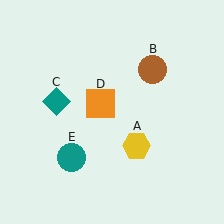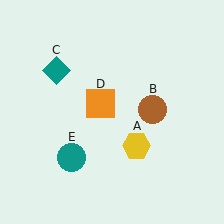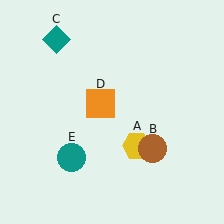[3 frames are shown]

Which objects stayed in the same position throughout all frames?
Yellow hexagon (object A) and orange square (object D) and teal circle (object E) remained stationary.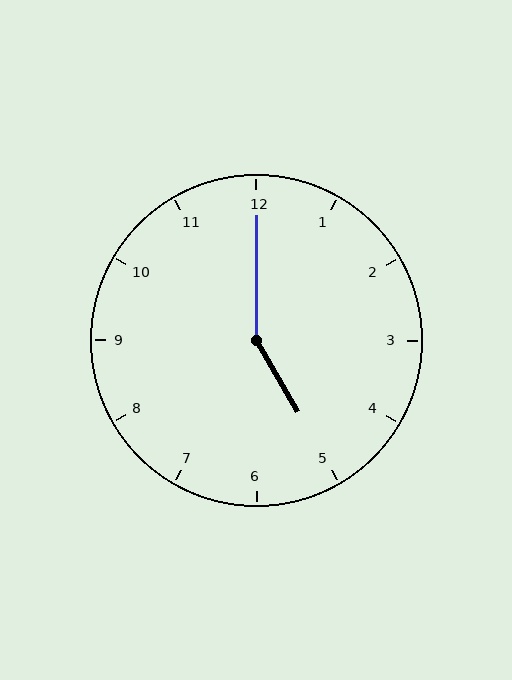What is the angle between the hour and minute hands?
Approximately 150 degrees.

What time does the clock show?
5:00.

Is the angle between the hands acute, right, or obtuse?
It is obtuse.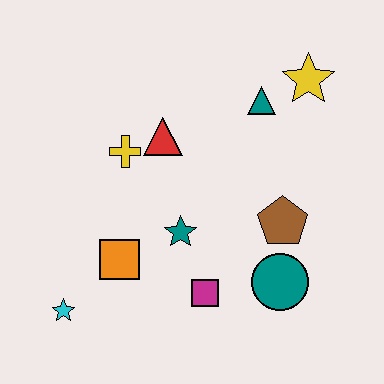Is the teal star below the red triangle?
Yes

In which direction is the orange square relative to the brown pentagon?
The orange square is to the left of the brown pentagon.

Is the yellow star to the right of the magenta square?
Yes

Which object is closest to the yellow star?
The teal triangle is closest to the yellow star.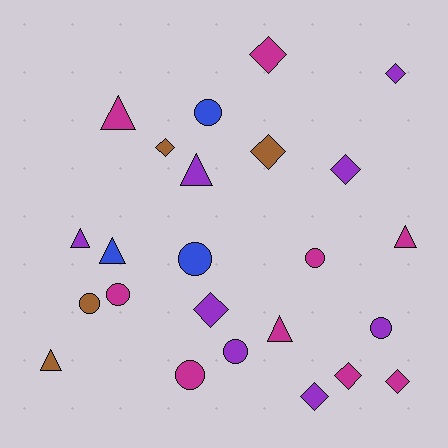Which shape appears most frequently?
Diamond, with 9 objects.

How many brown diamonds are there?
There are 2 brown diamonds.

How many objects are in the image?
There are 24 objects.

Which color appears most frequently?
Magenta, with 9 objects.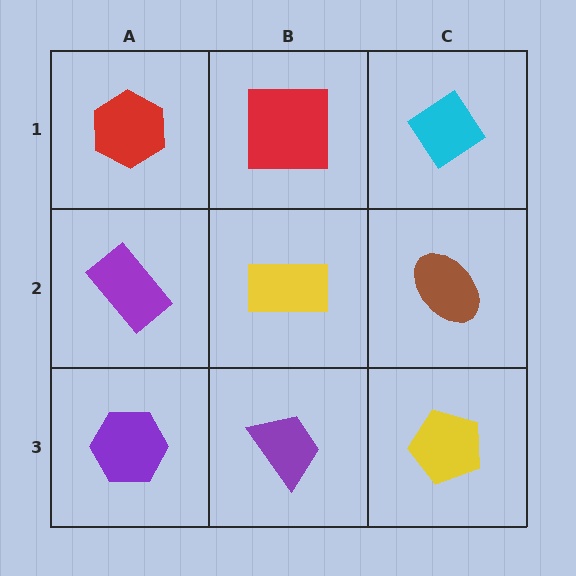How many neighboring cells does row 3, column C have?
2.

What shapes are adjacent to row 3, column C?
A brown ellipse (row 2, column C), a purple trapezoid (row 3, column B).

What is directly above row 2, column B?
A red square.